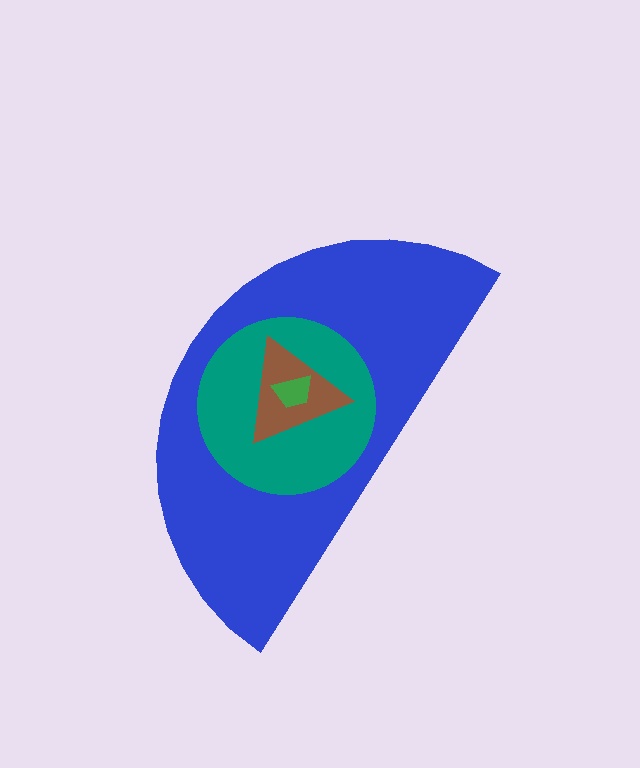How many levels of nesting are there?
4.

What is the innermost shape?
The green trapezoid.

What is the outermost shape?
The blue semicircle.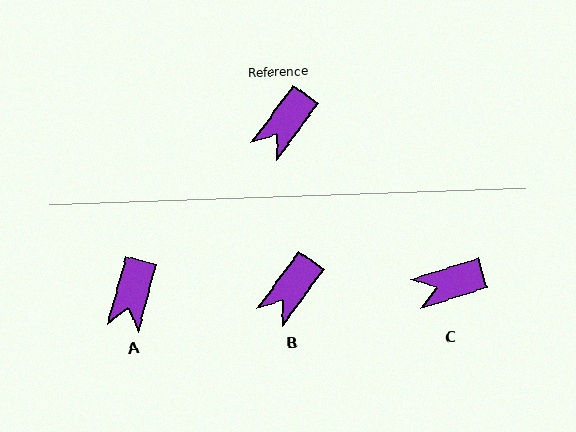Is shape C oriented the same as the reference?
No, it is off by about 36 degrees.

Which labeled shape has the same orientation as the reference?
B.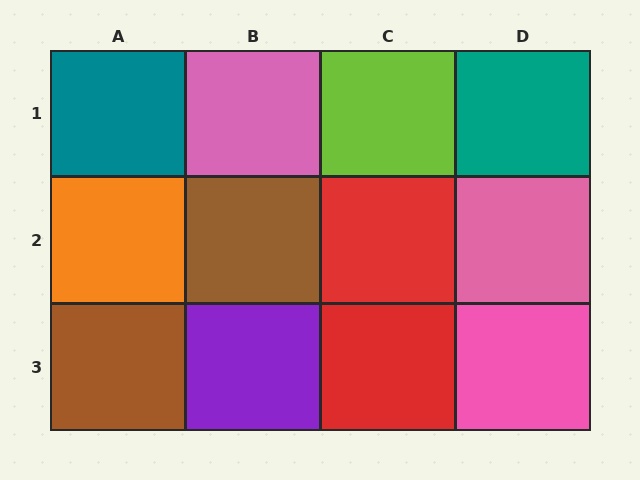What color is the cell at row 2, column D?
Pink.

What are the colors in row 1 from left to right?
Teal, pink, lime, teal.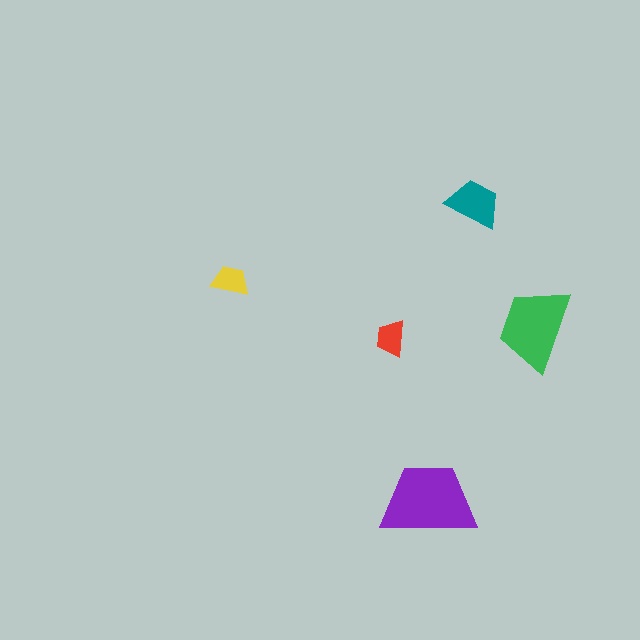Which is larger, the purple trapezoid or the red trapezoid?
The purple one.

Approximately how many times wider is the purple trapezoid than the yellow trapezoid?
About 2.5 times wider.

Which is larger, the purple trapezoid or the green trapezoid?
The purple one.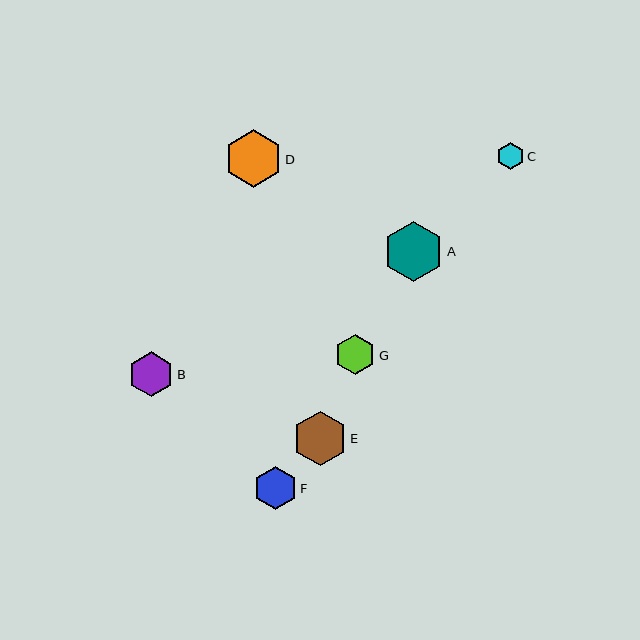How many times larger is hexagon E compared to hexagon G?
Hexagon E is approximately 1.4 times the size of hexagon G.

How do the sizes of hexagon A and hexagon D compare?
Hexagon A and hexagon D are approximately the same size.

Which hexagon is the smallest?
Hexagon C is the smallest with a size of approximately 28 pixels.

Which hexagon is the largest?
Hexagon A is the largest with a size of approximately 60 pixels.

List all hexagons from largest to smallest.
From largest to smallest: A, D, E, B, F, G, C.